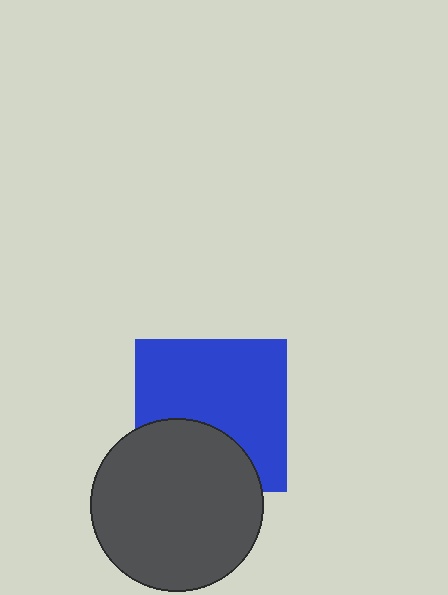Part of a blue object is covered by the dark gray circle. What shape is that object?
It is a square.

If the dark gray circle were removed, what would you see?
You would see the complete blue square.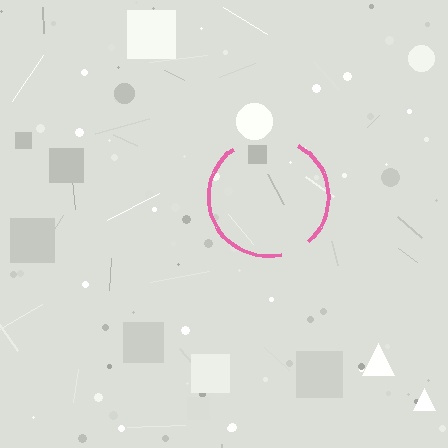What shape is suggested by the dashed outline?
The dashed outline suggests a circle.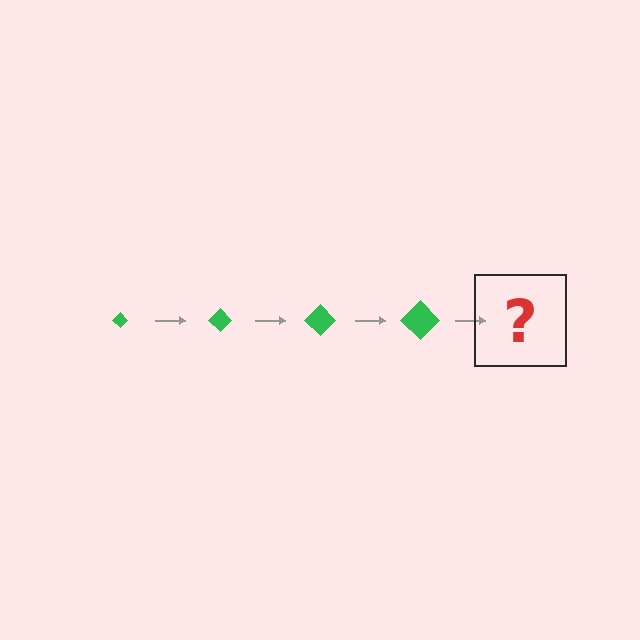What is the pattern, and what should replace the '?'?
The pattern is that the diamond gets progressively larger each step. The '?' should be a green diamond, larger than the previous one.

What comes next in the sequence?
The next element should be a green diamond, larger than the previous one.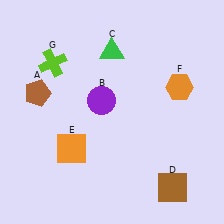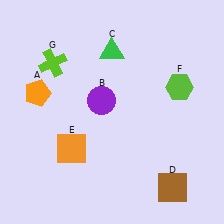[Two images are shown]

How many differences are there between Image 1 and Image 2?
There are 2 differences between the two images.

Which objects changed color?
A changed from brown to orange. F changed from orange to lime.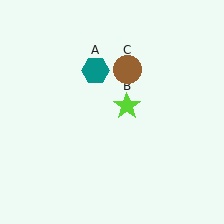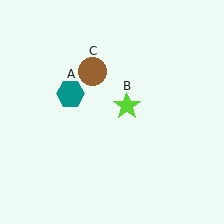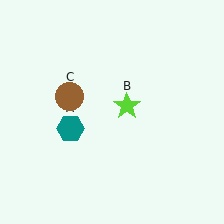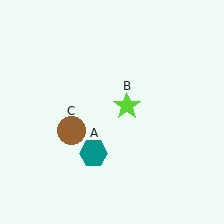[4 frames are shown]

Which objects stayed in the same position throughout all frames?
Lime star (object B) remained stationary.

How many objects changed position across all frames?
2 objects changed position: teal hexagon (object A), brown circle (object C).